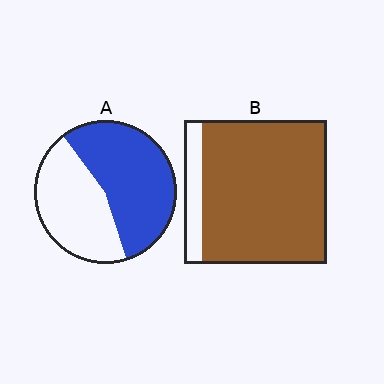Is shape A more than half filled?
Yes.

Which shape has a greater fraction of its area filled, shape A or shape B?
Shape B.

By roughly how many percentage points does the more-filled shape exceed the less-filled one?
By roughly 30 percentage points (B over A).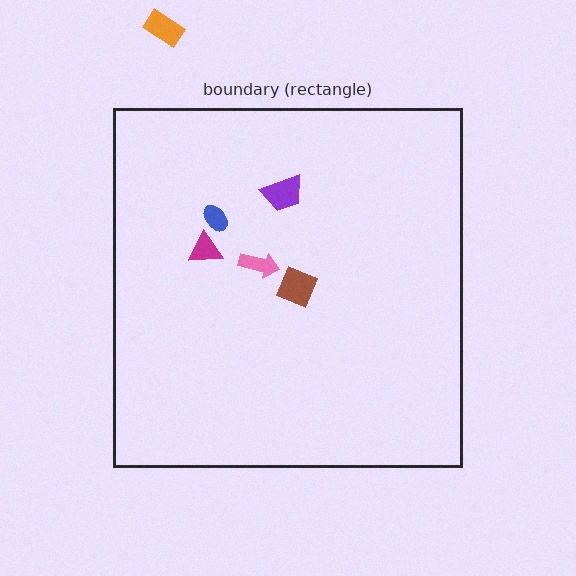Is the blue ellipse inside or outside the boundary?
Inside.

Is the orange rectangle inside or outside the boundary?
Outside.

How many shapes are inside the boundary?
5 inside, 1 outside.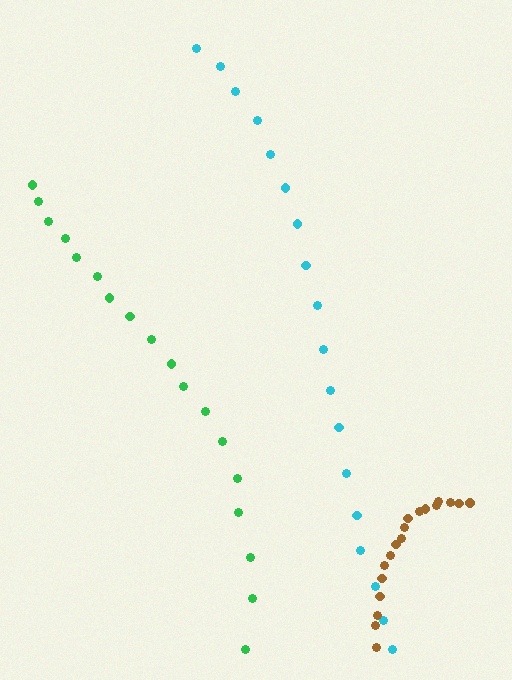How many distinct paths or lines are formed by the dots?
There are 3 distinct paths.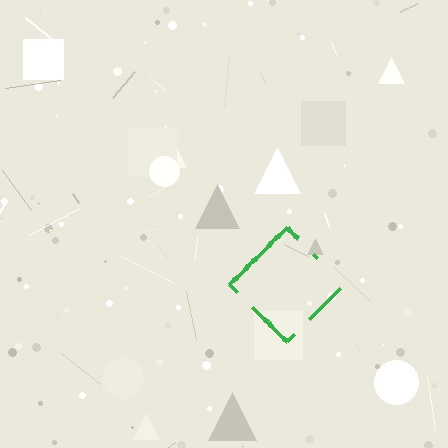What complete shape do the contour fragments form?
The contour fragments form a diamond.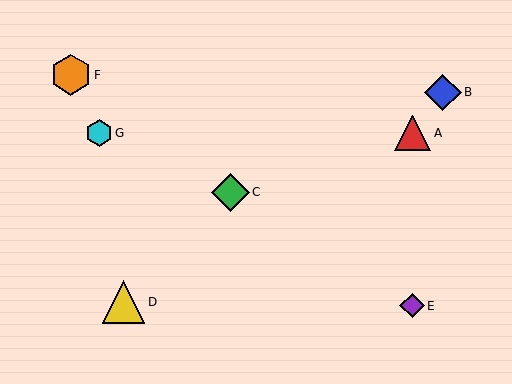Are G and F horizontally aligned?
No, G is at y≈133 and F is at y≈75.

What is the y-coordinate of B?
Object B is at y≈92.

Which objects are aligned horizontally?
Objects A, G are aligned horizontally.